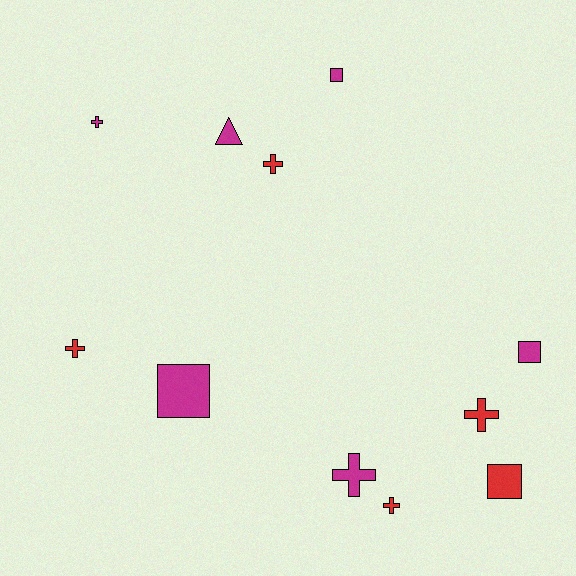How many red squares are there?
There is 1 red square.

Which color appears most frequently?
Magenta, with 6 objects.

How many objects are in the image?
There are 11 objects.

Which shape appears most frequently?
Cross, with 6 objects.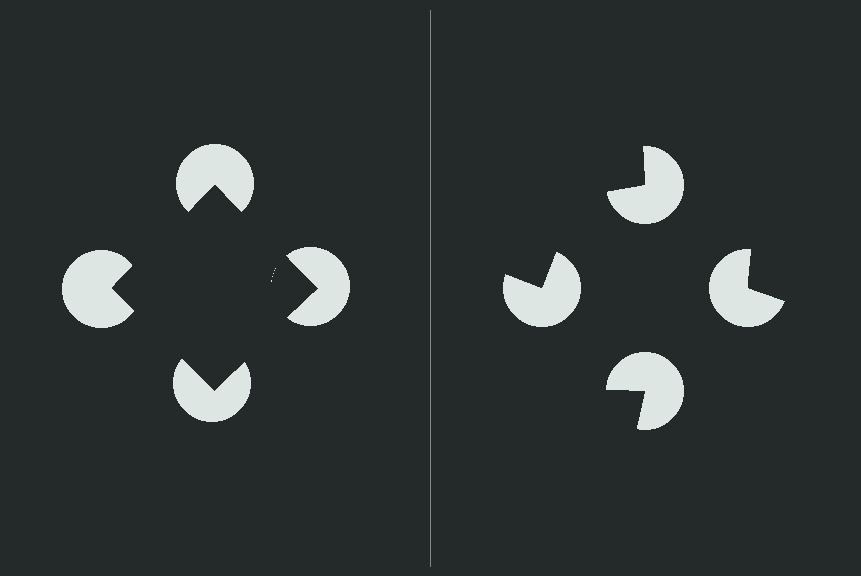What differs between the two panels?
The pac-man discs are positioned identically on both sides; only the wedge orientations differ. On the left they align to a square; on the right they are misaligned.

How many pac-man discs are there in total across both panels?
8 — 4 on each side.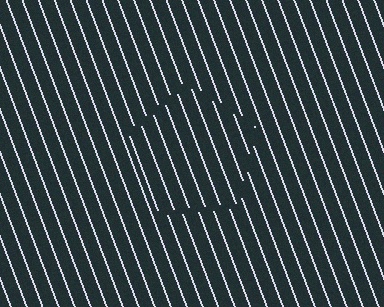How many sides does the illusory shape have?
5 sides — the line-ends trace a pentagon.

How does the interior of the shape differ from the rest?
The interior of the shape contains the same grating, shifted by half a period — the contour is defined by the phase discontinuity where line-ends from the inner and outer gratings abut.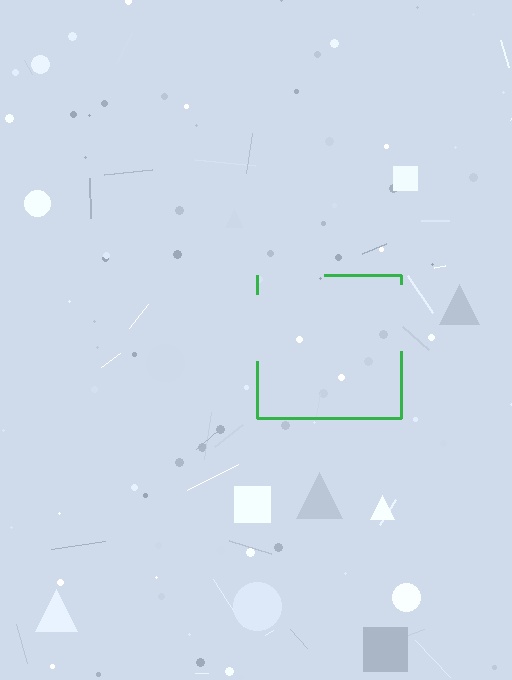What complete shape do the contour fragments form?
The contour fragments form a square.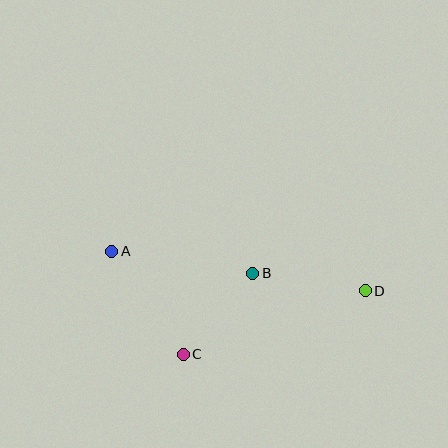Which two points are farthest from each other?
Points A and D are farthest from each other.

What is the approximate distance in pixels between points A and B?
The distance between A and B is approximately 142 pixels.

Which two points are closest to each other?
Points B and C are closest to each other.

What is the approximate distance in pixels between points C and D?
The distance between C and D is approximately 192 pixels.